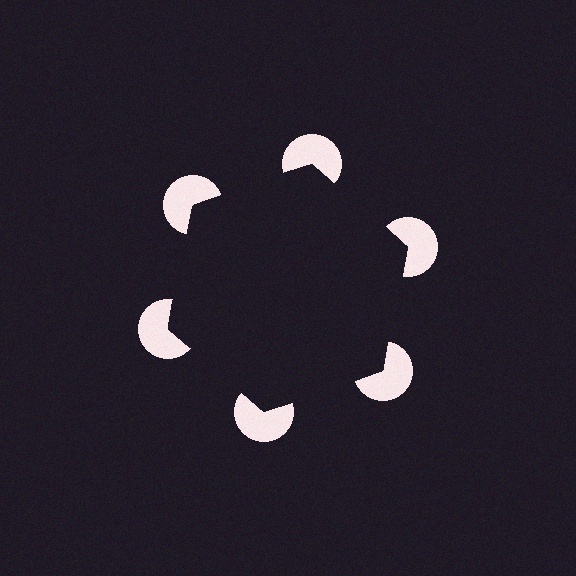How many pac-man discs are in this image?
There are 6 — one at each vertex of the illusory hexagon.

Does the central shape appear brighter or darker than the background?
It typically appears slightly darker than the background, even though no actual brightness change is drawn.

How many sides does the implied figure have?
6 sides.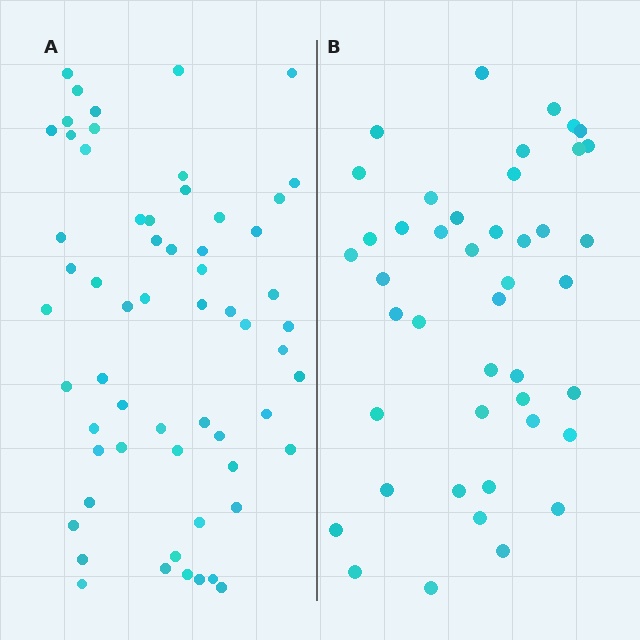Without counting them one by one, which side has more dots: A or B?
Region A (the left region) has more dots.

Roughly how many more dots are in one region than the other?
Region A has approximately 15 more dots than region B.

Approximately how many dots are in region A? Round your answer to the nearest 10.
About 60 dots.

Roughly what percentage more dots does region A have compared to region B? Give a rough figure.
About 35% more.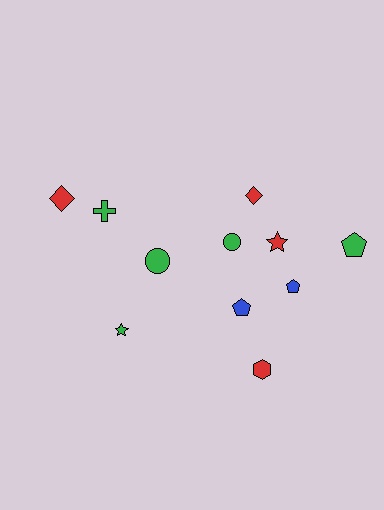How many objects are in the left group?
There are 4 objects.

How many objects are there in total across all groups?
There are 11 objects.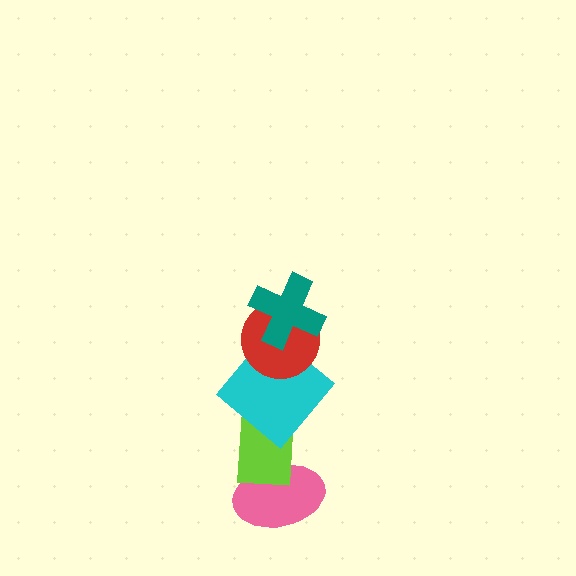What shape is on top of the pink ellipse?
The lime rectangle is on top of the pink ellipse.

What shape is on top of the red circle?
The teal cross is on top of the red circle.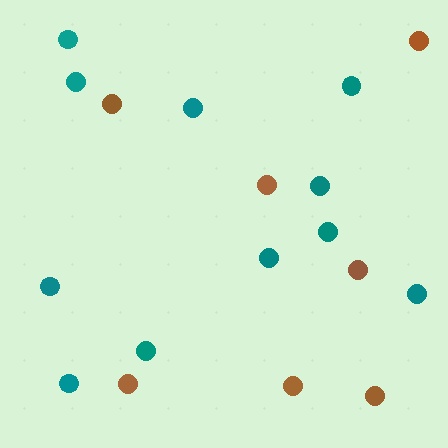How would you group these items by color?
There are 2 groups: one group of teal circles (11) and one group of brown circles (7).